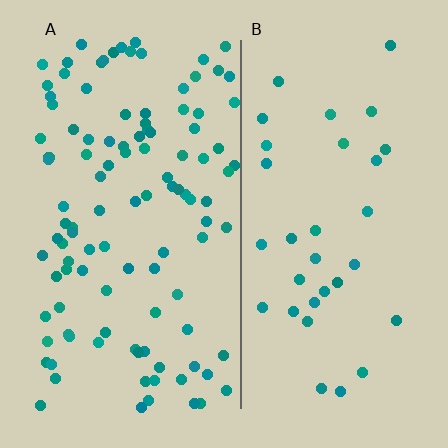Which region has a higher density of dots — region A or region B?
A (the left).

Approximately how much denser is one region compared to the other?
Approximately 3.3× — region A over region B.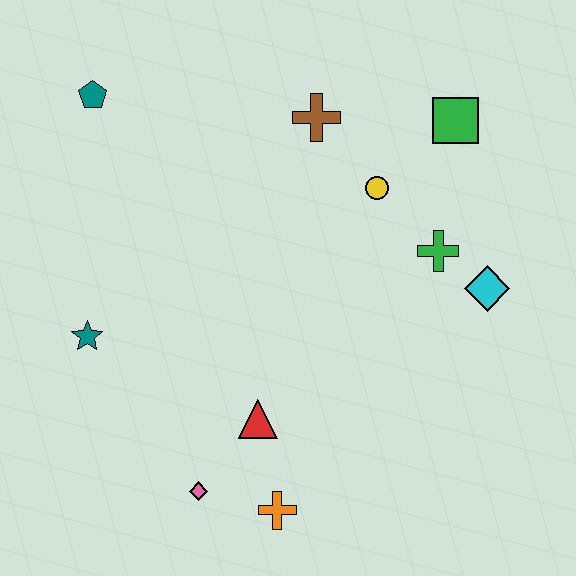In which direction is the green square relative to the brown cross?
The green square is to the right of the brown cross.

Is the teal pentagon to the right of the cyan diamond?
No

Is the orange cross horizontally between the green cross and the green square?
No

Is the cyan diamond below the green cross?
Yes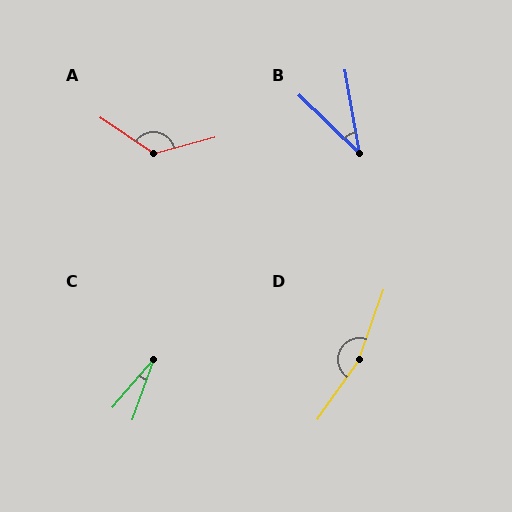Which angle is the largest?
D, at approximately 164 degrees.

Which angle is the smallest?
C, at approximately 21 degrees.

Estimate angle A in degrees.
Approximately 131 degrees.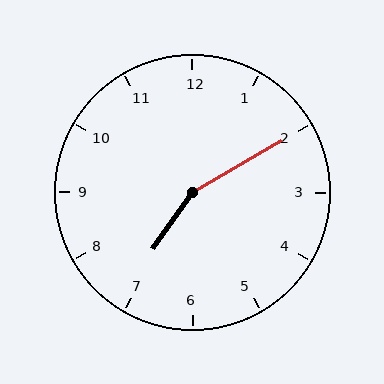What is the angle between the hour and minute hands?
Approximately 155 degrees.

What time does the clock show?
7:10.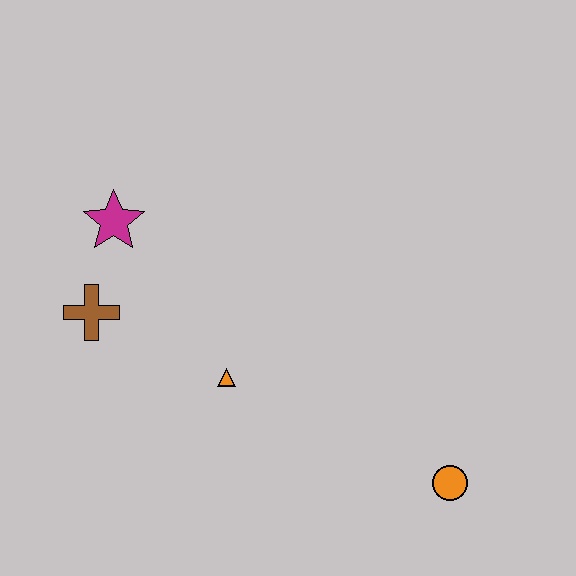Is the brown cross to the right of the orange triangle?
No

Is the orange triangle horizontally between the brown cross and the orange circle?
Yes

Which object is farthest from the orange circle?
The magenta star is farthest from the orange circle.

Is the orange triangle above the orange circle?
Yes